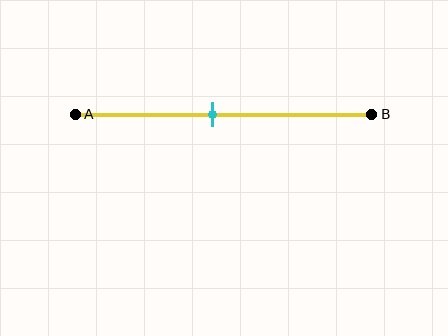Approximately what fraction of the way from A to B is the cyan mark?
The cyan mark is approximately 45% of the way from A to B.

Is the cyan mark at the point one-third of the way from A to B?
No, the mark is at about 45% from A, not at the 33% one-third point.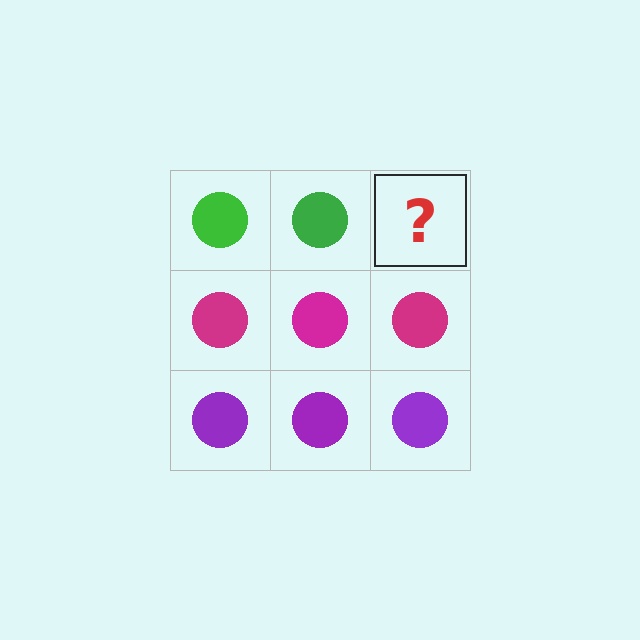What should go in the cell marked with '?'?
The missing cell should contain a green circle.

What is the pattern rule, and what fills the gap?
The rule is that each row has a consistent color. The gap should be filled with a green circle.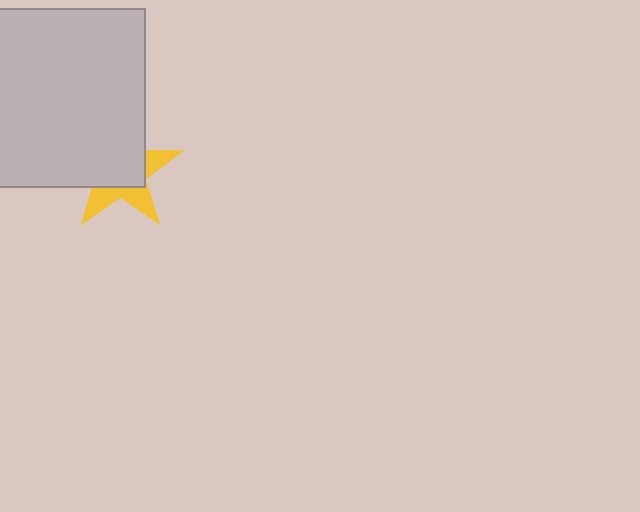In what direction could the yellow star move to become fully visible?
The yellow star could move toward the lower-right. That would shift it out from behind the light gray square entirely.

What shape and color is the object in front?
The object in front is a light gray square.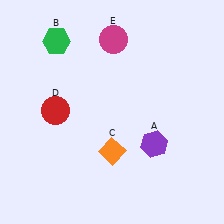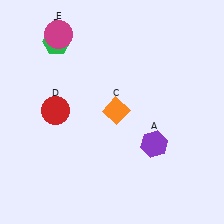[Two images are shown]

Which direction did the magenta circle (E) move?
The magenta circle (E) moved left.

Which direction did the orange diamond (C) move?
The orange diamond (C) moved up.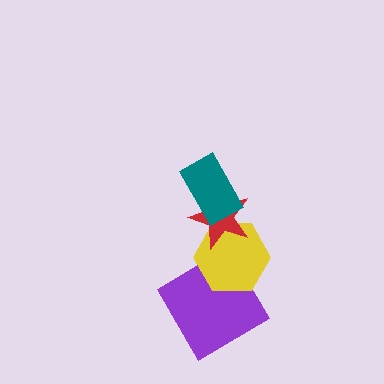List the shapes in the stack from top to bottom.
From top to bottom: the teal rectangle, the red star, the yellow hexagon, the purple diamond.